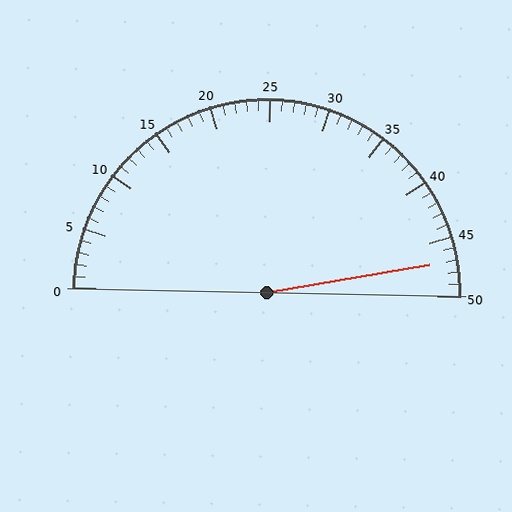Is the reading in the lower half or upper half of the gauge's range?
The reading is in the upper half of the range (0 to 50).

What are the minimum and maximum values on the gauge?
The gauge ranges from 0 to 50.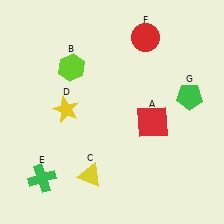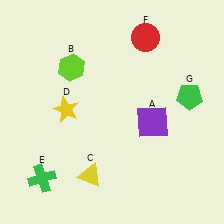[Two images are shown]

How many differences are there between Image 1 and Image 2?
There is 1 difference between the two images.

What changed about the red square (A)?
In Image 1, A is red. In Image 2, it changed to purple.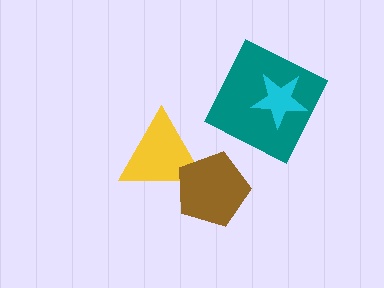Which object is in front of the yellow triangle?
The brown pentagon is in front of the yellow triangle.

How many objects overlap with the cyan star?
1 object overlaps with the cyan star.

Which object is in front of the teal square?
The cyan star is in front of the teal square.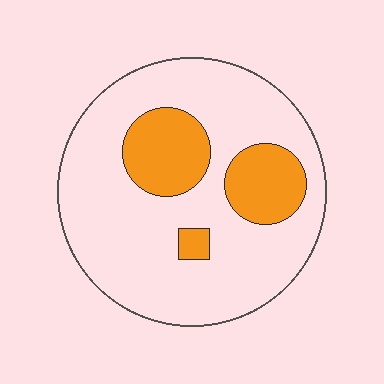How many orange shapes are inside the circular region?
3.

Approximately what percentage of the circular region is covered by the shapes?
Approximately 20%.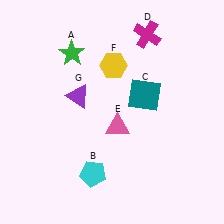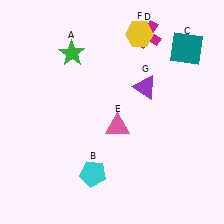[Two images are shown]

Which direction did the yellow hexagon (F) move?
The yellow hexagon (F) moved up.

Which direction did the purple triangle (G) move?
The purple triangle (G) moved right.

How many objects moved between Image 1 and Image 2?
3 objects moved between the two images.